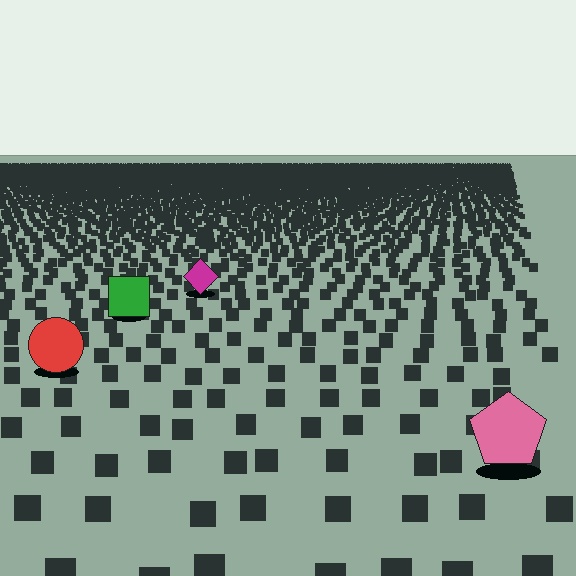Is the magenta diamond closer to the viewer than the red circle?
No. The red circle is closer — you can tell from the texture gradient: the ground texture is coarser near it.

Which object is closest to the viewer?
The pink pentagon is closest. The texture marks near it are larger and more spread out.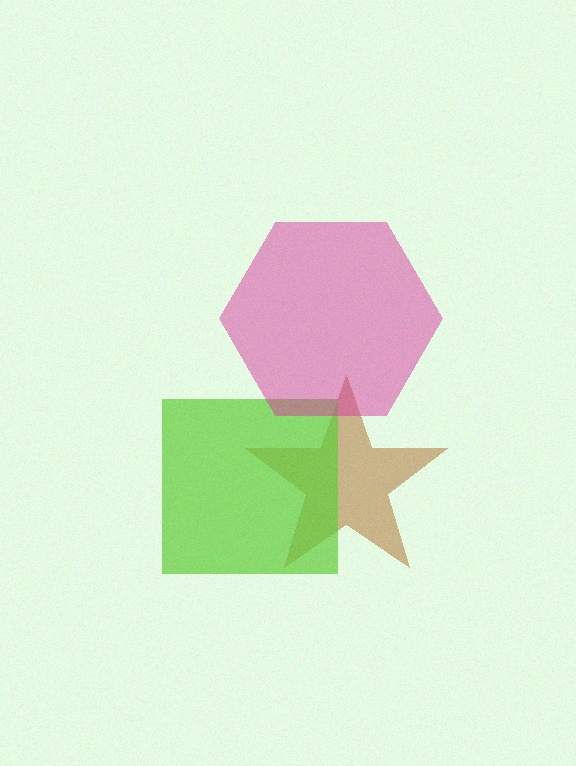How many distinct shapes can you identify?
There are 3 distinct shapes: a brown star, a lime square, a magenta hexagon.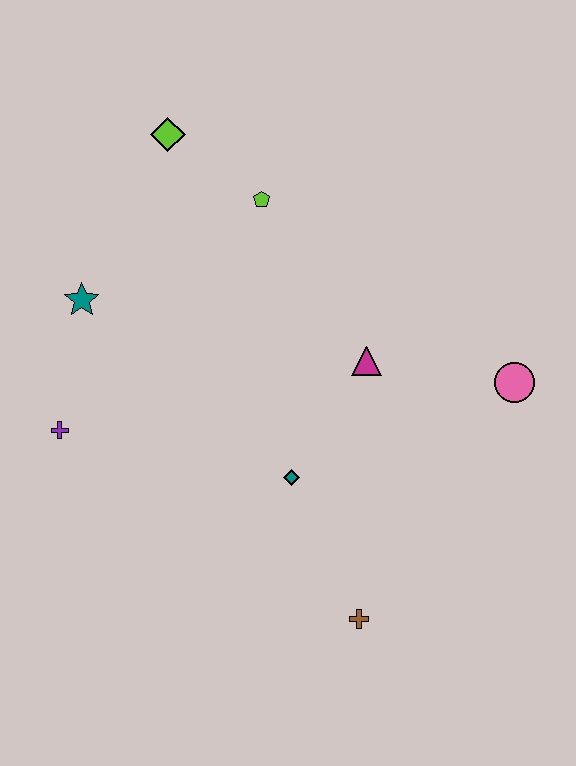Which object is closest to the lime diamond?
The lime pentagon is closest to the lime diamond.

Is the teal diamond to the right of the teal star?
Yes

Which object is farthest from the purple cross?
The pink circle is farthest from the purple cross.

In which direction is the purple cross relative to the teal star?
The purple cross is below the teal star.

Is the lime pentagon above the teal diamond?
Yes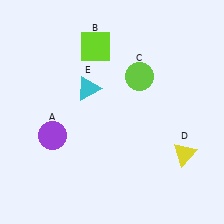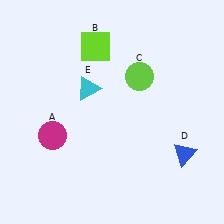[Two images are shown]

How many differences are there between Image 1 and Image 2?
There are 2 differences between the two images.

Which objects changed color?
A changed from purple to magenta. D changed from yellow to blue.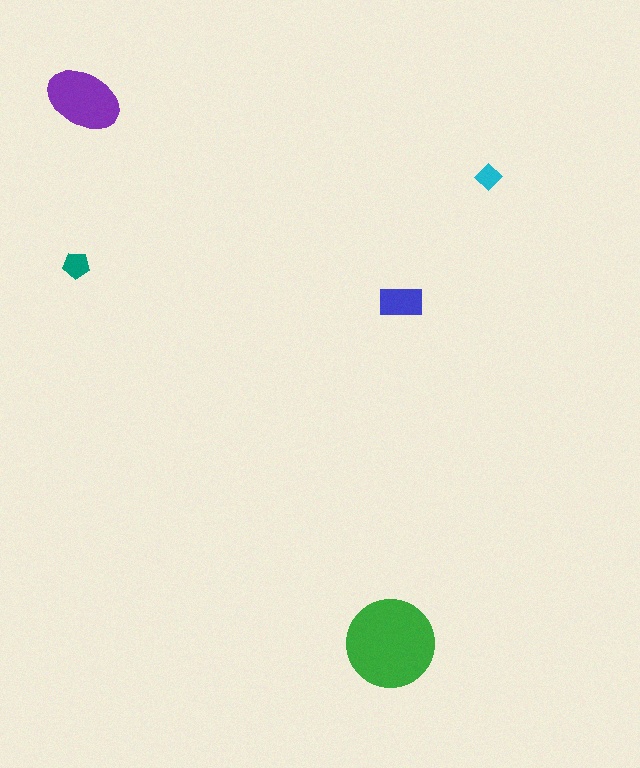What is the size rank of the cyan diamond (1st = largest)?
5th.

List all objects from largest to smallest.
The green circle, the purple ellipse, the blue rectangle, the teal pentagon, the cyan diamond.